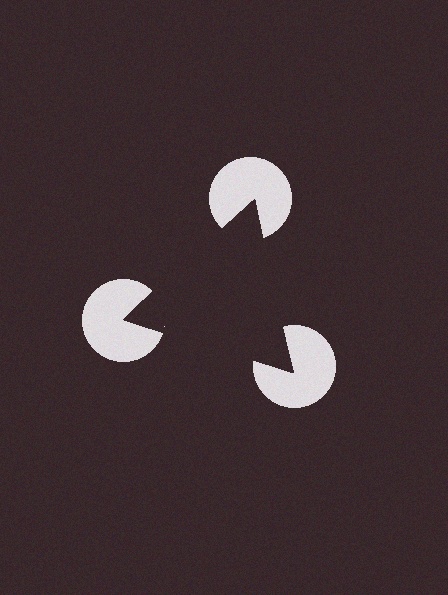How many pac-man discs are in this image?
There are 3 — one at each vertex of the illusory triangle.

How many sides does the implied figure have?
3 sides.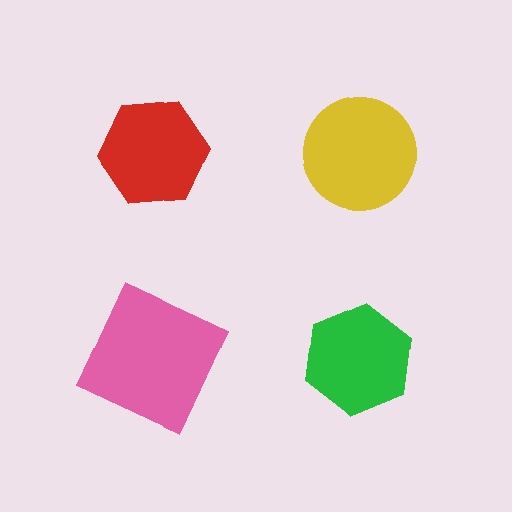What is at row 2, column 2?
A green hexagon.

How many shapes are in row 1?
2 shapes.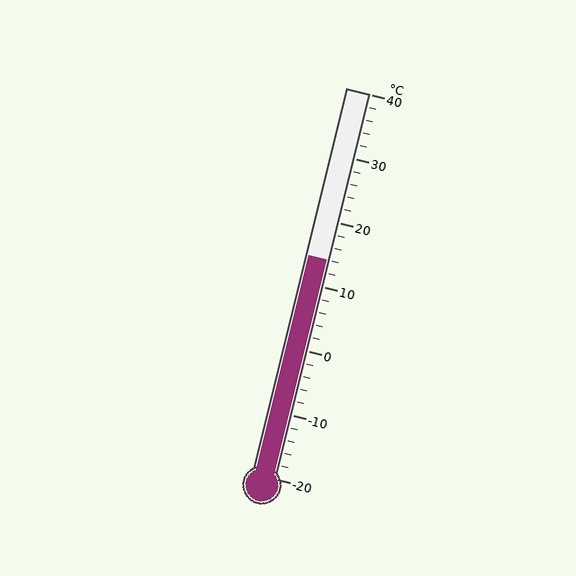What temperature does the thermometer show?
The thermometer shows approximately 14°C.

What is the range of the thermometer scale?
The thermometer scale ranges from -20°C to 40°C.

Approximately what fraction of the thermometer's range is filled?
The thermometer is filled to approximately 55% of its range.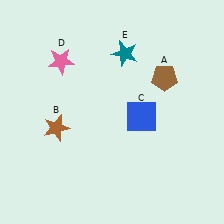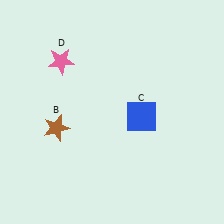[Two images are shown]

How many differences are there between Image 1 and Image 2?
There are 2 differences between the two images.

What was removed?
The teal star (E), the brown pentagon (A) were removed in Image 2.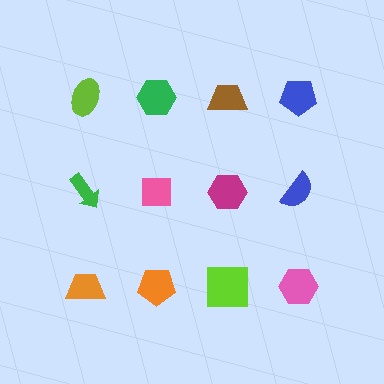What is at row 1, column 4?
A blue pentagon.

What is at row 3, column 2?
An orange pentagon.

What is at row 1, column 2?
A green hexagon.